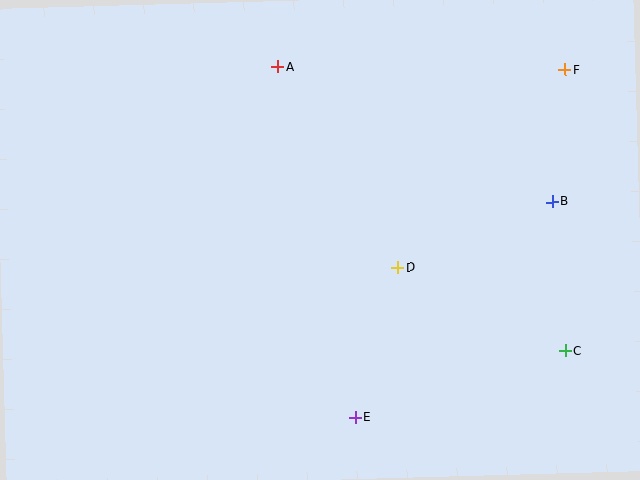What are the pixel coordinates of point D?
Point D is at (398, 268).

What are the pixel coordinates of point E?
Point E is at (355, 417).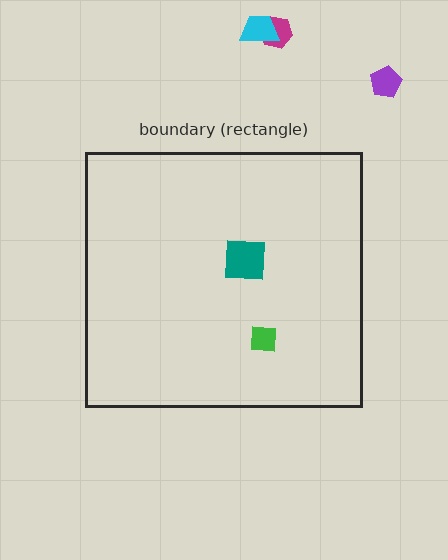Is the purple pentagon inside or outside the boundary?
Outside.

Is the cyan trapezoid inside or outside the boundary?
Outside.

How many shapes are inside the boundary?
2 inside, 3 outside.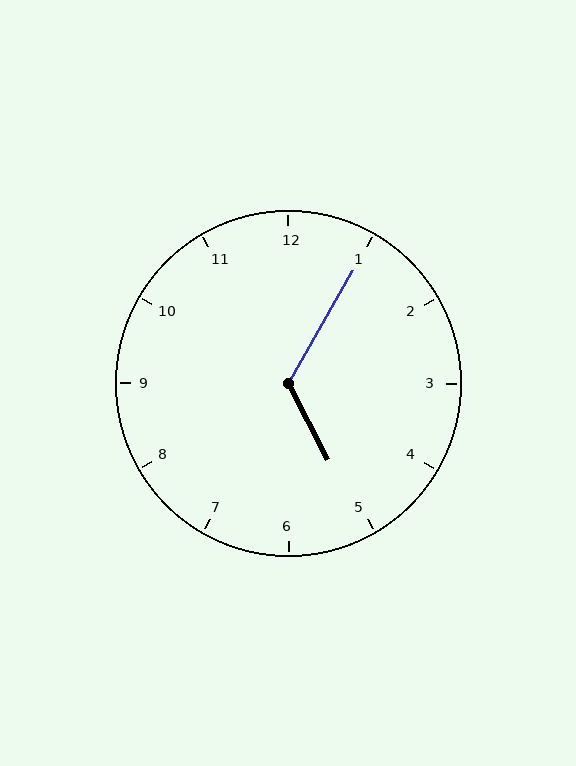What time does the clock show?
5:05.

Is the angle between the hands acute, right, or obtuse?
It is obtuse.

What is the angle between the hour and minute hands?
Approximately 122 degrees.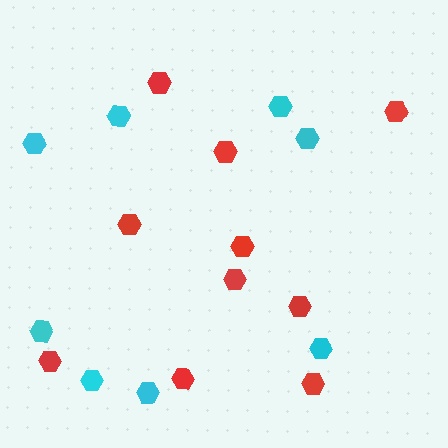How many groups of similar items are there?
There are 2 groups: one group of cyan hexagons (8) and one group of red hexagons (10).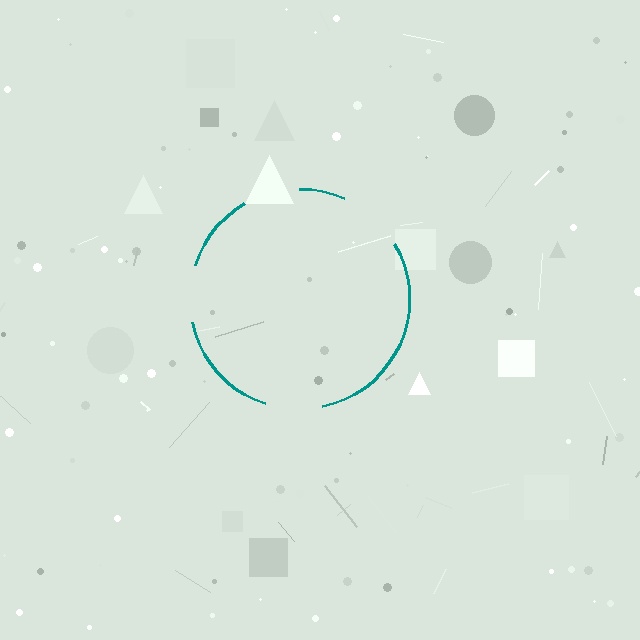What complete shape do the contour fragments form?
The contour fragments form a circle.